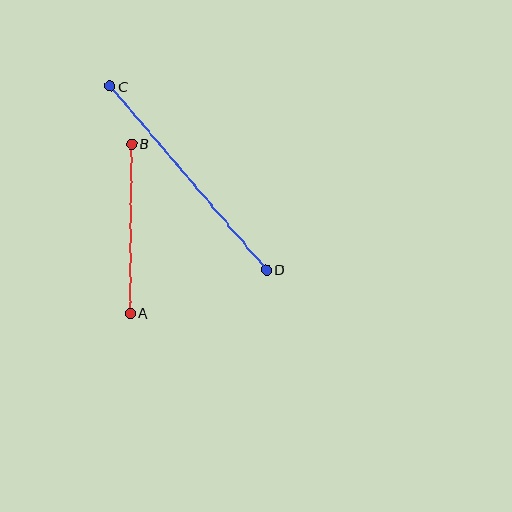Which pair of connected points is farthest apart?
Points C and D are farthest apart.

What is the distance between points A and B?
The distance is approximately 169 pixels.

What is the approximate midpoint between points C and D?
The midpoint is at approximately (188, 178) pixels.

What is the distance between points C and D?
The distance is approximately 241 pixels.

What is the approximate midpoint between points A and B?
The midpoint is at approximately (131, 228) pixels.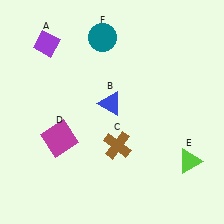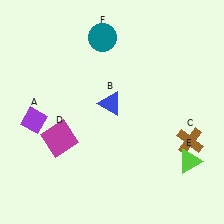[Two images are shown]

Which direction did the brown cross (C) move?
The brown cross (C) moved right.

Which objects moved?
The objects that moved are: the purple diamond (A), the brown cross (C).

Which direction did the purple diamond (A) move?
The purple diamond (A) moved down.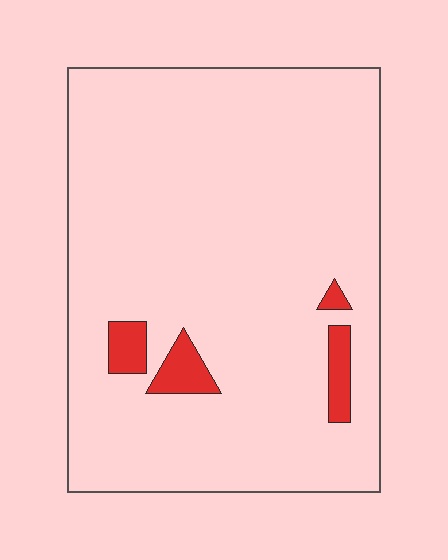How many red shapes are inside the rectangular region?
4.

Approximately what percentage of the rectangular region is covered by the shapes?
Approximately 5%.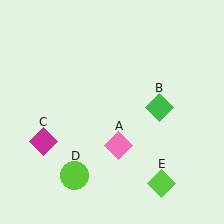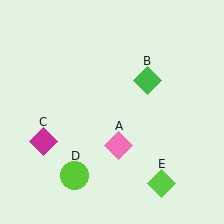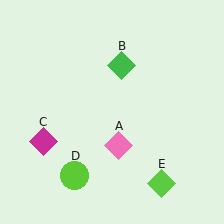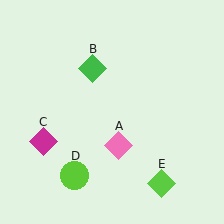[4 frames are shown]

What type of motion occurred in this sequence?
The green diamond (object B) rotated counterclockwise around the center of the scene.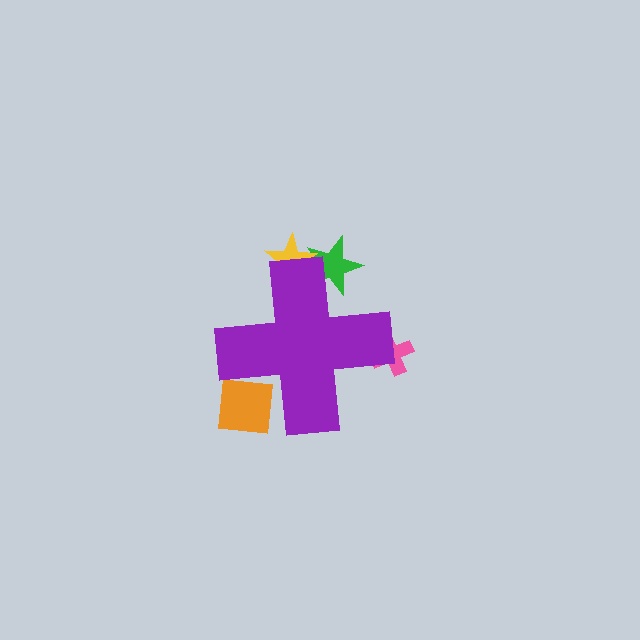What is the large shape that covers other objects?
A purple cross.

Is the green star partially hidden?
Yes, the green star is partially hidden behind the purple cross.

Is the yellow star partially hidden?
Yes, the yellow star is partially hidden behind the purple cross.